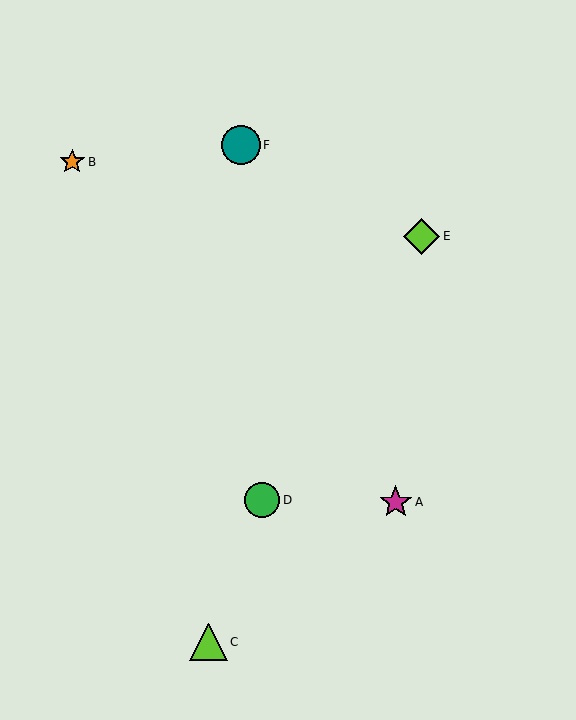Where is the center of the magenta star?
The center of the magenta star is at (396, 502).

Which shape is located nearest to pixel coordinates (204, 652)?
The lime triangle (labeled C) at (209, 642) is nearest to that location.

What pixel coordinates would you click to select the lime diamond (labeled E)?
Click at (422, 236) to select the lime diamond E.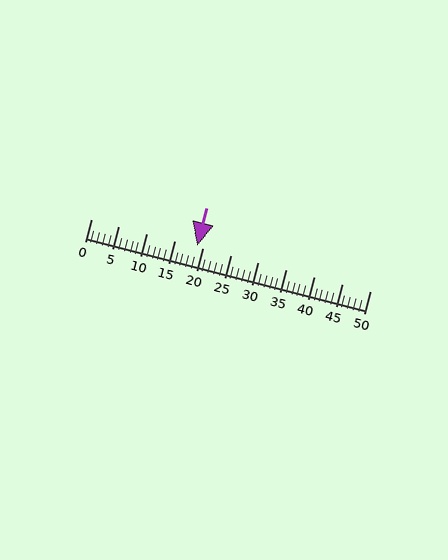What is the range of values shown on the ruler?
The ruler shows values from 0 to 50.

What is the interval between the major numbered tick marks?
The major tick marks are spaced 5 units apart.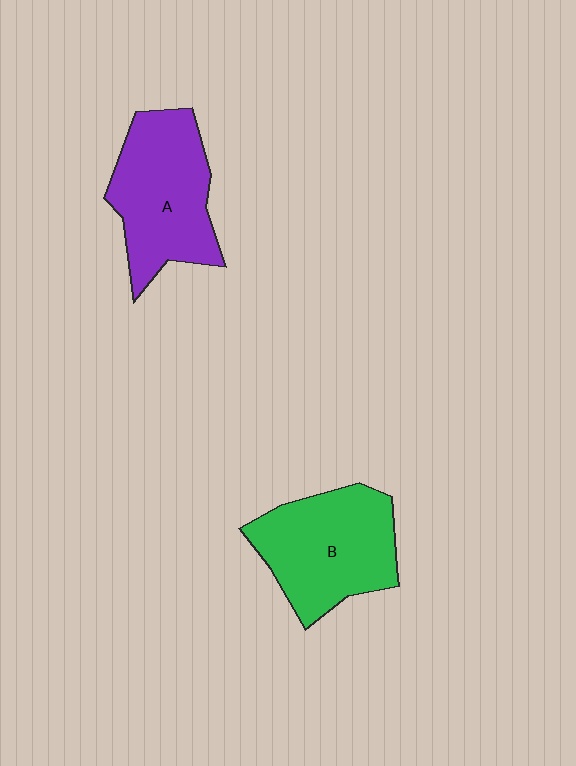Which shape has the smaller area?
Shape A (purple).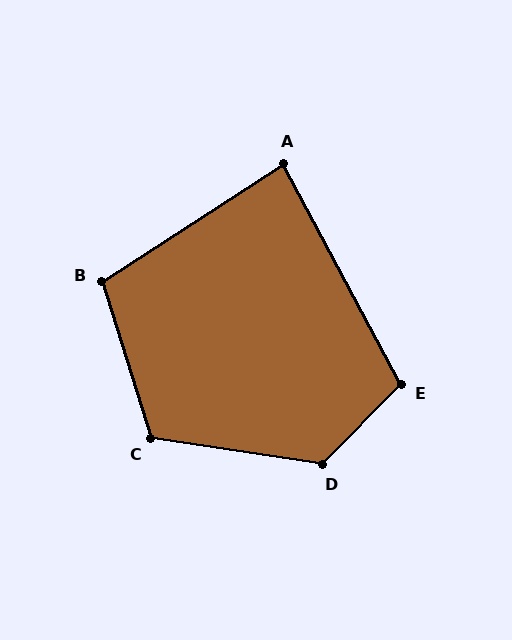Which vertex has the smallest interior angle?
A, at approximately 85 degrees.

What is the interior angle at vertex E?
Approximately 107 degrees (obtuse).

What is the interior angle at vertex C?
Approximately 116 degrees (obtuse).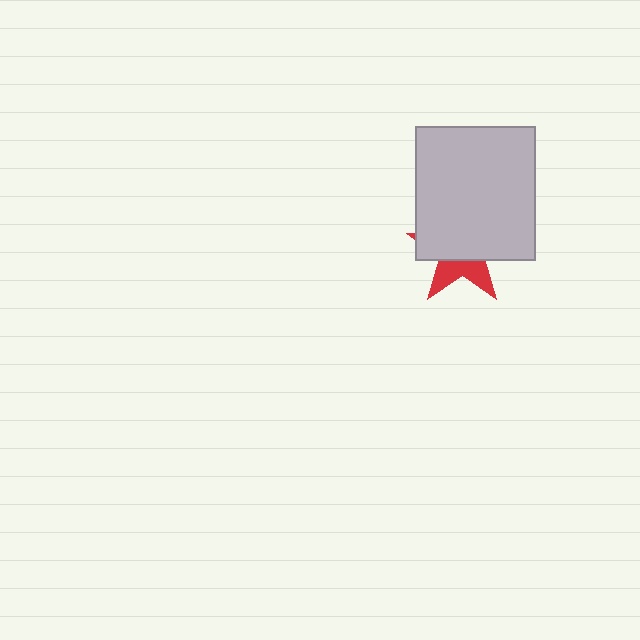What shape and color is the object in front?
The object in front is a light gray rectangle.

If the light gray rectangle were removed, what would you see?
You would see the complete red star.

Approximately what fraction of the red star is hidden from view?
Roughly 65% of the red star is hidden behind the light gray rectangle.